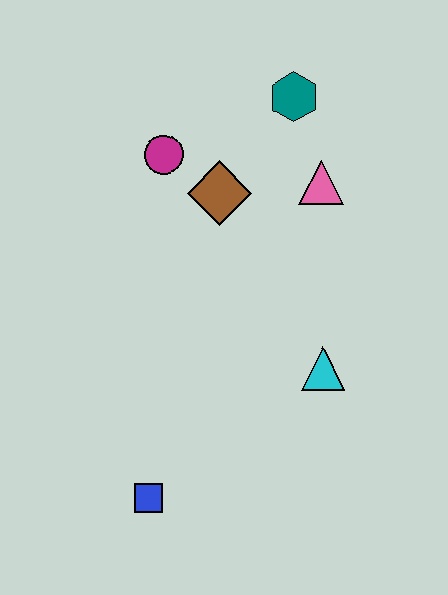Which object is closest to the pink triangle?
The teal hexagon is closest to the pink triangle.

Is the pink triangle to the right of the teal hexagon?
Yes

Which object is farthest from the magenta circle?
The blue square is farthest from the magenta circle.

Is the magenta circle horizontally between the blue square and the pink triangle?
Yes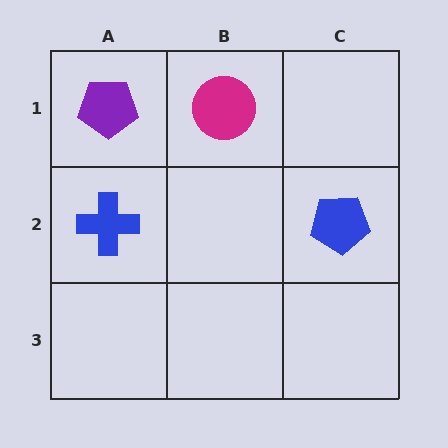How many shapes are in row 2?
2 shapes.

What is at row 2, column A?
A blue cross.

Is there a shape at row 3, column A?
No, that cell is empty.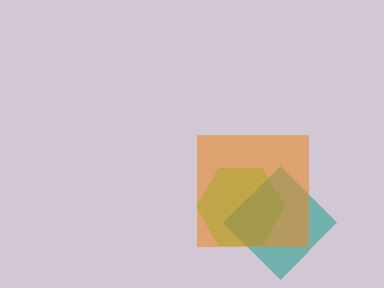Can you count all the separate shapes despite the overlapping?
Yes, there are 3 separate shapes.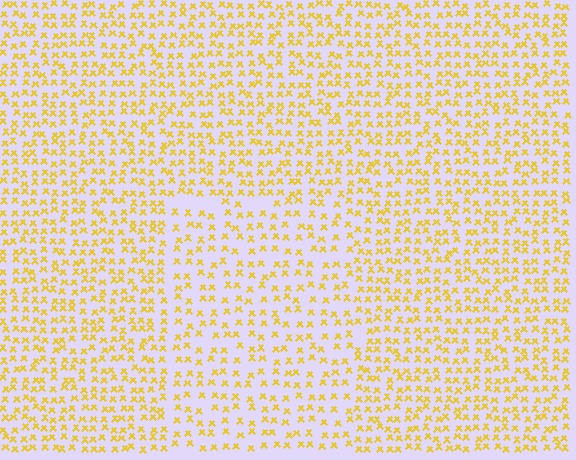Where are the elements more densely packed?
The elements are more densely packed outside the rectangle boundary.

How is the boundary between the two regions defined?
The boundary is defined by a change in element density (approximately 1.5x ratio). All elements are the same color, size, and shape.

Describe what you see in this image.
The image contains small yellow elements arranged at two different densities. A rectangle-shaped region is visible where the elements are less densely packed than the surrounding area.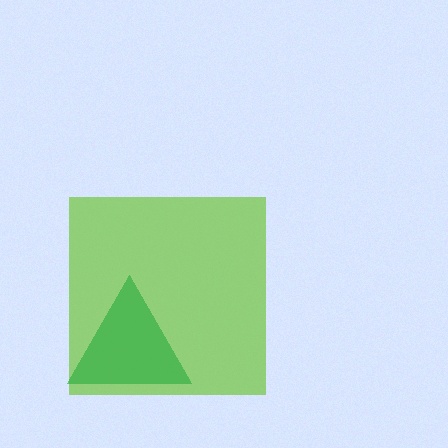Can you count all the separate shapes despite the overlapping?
Yes, there are 2 separate shapes.